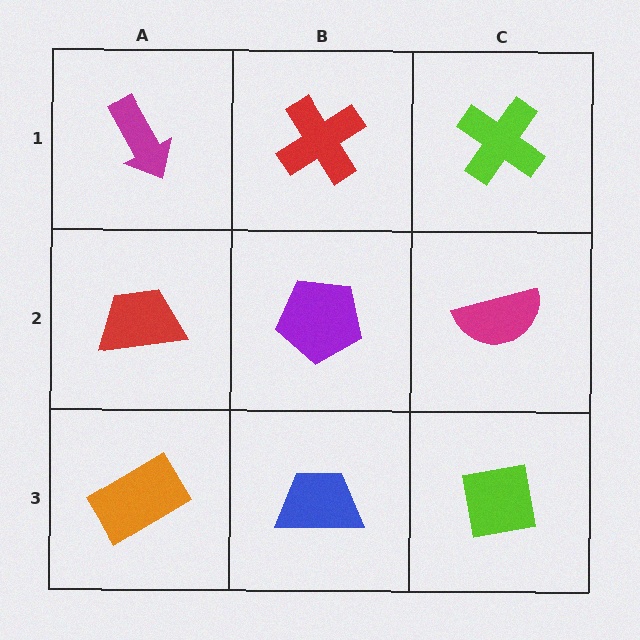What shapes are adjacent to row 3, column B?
A purple pentagon (row 2, column B), an orange rectangle (row 3, column A), a lime square (row 3, column C).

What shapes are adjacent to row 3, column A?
A red trapezoid (row 2, column A), a blue trapezoid (row 3, column B).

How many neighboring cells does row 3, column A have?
2.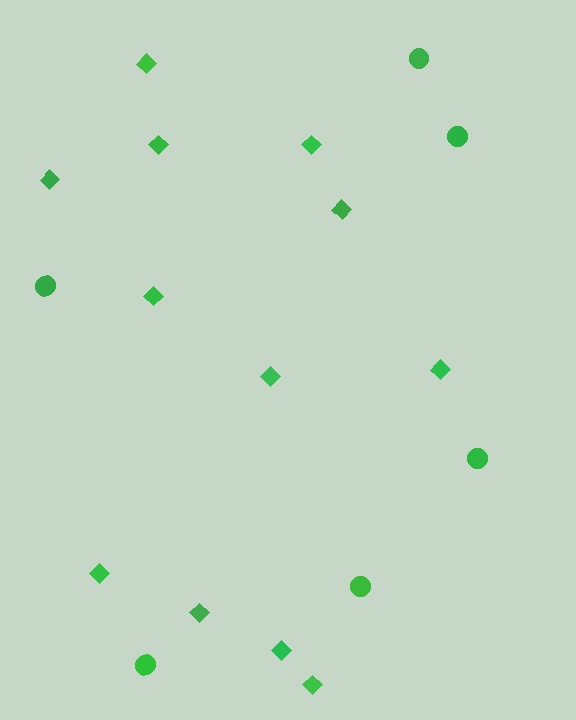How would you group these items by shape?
There are 2 groups: one group of circles (6) and one group of diamonds (12).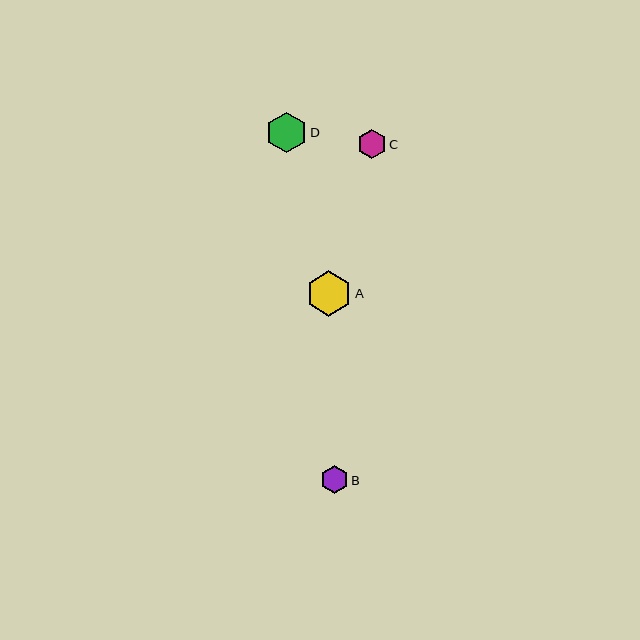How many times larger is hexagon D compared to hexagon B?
Hexagon D is approximately 1.5 times the size of hexagon B.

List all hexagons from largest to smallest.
From largest to smallest: A, D, C, B.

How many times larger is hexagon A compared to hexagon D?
Hexagon A is approximately 1.1 times the size of hexagon D.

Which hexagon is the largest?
Hexagon A is the largest with a size of approximately 45 pixels.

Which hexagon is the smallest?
Hexagon B is the smallest with a size of approximately 28 pixels.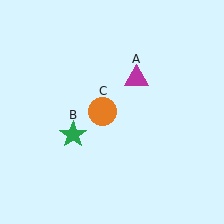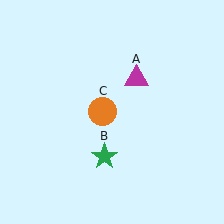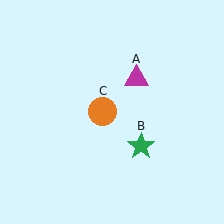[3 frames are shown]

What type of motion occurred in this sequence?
The green star (object B) rotated counterclockwise around the center of the scene.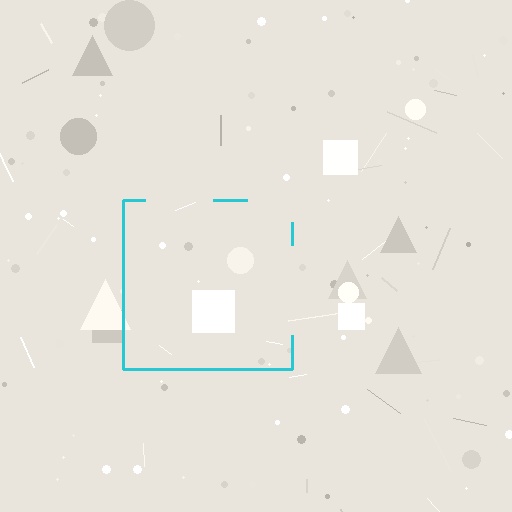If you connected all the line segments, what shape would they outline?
They would outline a square.